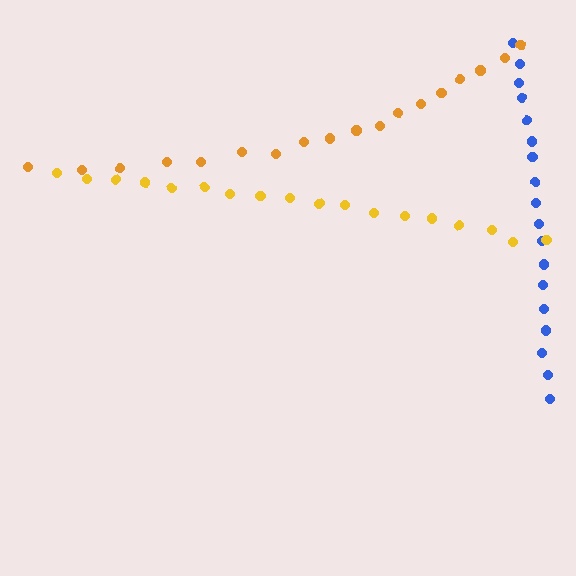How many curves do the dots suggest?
There are 3 distinct paths.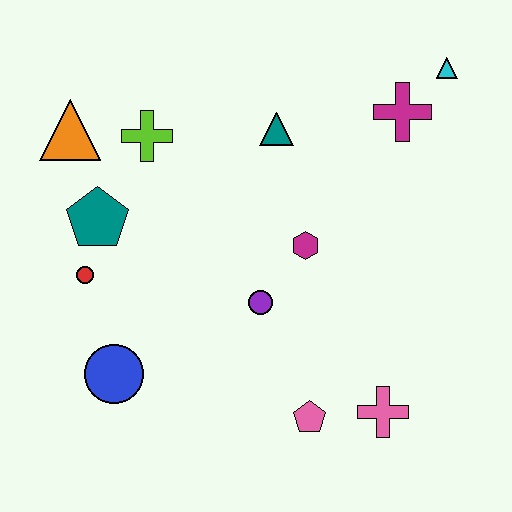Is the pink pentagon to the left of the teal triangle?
No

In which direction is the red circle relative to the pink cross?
The red circle is to the left of the pink cross.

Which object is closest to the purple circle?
The magenta hexagon is closest to the purple circle.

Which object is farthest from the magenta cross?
The blue circle is farthest from the magenta cross.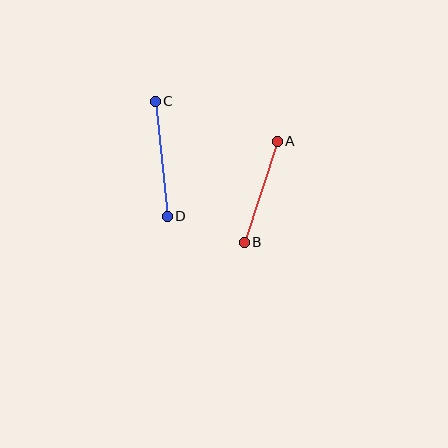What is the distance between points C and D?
The distance is approximately 116 pixels.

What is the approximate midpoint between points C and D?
The midpoint is at approximately (161, 159) pixels.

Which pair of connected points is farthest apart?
Points C and D are farthest apart.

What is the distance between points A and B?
The distance is approximately 106 pixels.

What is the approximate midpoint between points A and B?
The midpoint is at approximately (261, 192) pixels.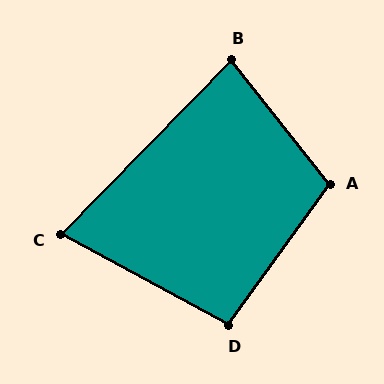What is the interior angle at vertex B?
Approximately 83 degrees (acute).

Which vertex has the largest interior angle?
A, at approximately 106 degrees.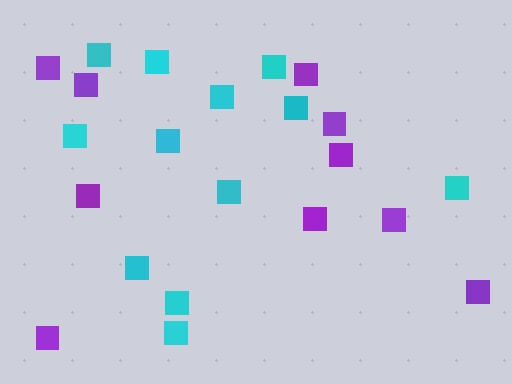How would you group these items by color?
There are 2 groups: one group of cyan squares (12) and one group of purple squares (10).